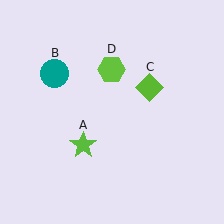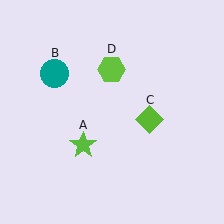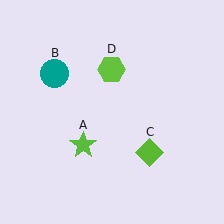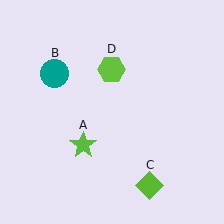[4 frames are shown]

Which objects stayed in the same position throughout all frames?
Lime star (object A) and teal circle (object B) and lime hexagon (object D) remained stationary.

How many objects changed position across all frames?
1 object changed position: lime diamond (object C).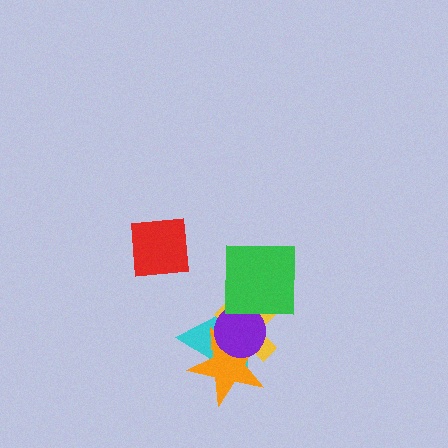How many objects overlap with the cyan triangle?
4 objects overlap with the cyan triangle.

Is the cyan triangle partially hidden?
Yes, it is partially covered by another shape.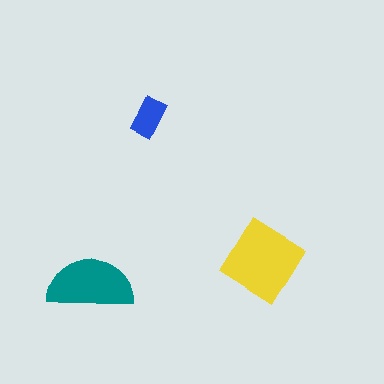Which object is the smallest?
The blue rectangle.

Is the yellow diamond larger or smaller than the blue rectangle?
Larger.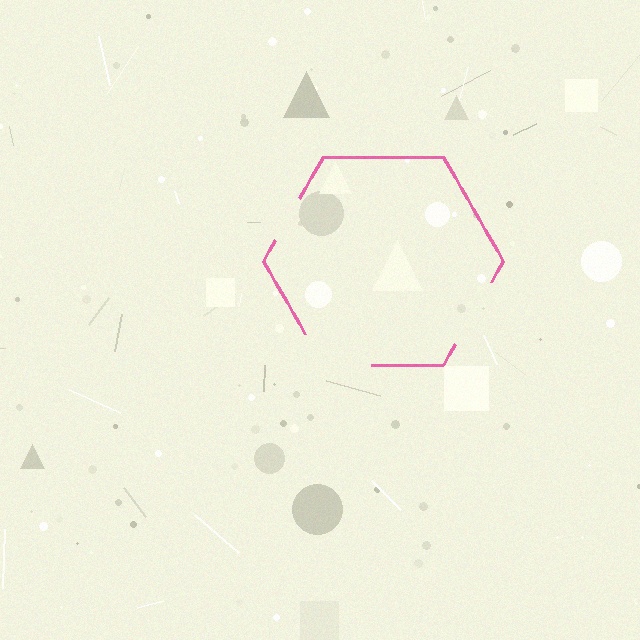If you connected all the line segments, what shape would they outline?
They would outline a hexagon.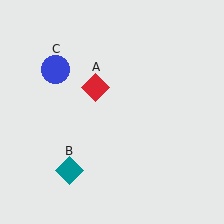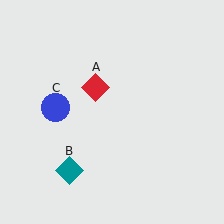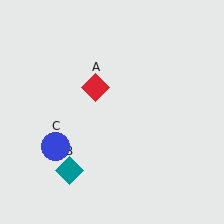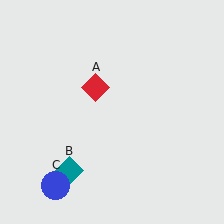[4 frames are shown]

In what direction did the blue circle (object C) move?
The blue circle (object C) moved down.